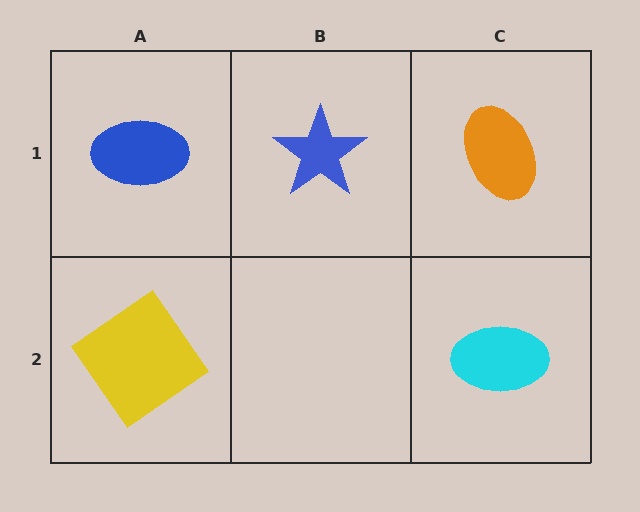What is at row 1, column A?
A blue ellipse.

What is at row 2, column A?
A yellow diamond.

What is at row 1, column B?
A blue star.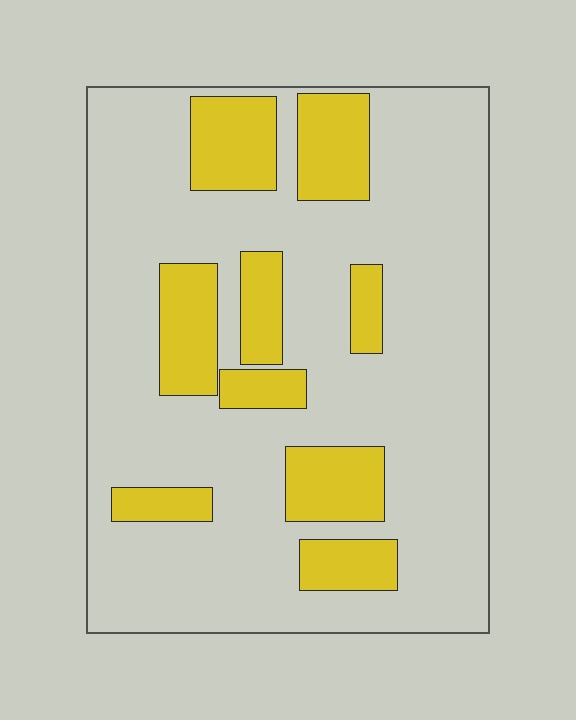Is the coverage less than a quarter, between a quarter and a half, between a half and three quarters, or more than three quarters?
Less than a quarter.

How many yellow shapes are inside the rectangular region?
9.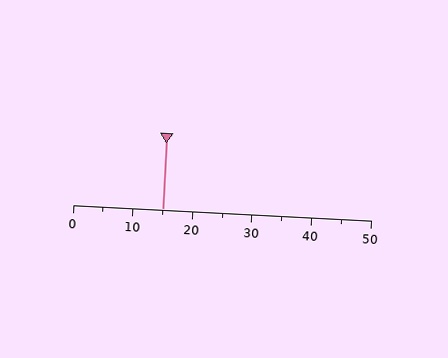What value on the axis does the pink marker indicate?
The marker indicates approximately 15.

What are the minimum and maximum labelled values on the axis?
The axis runs from 0 to 50.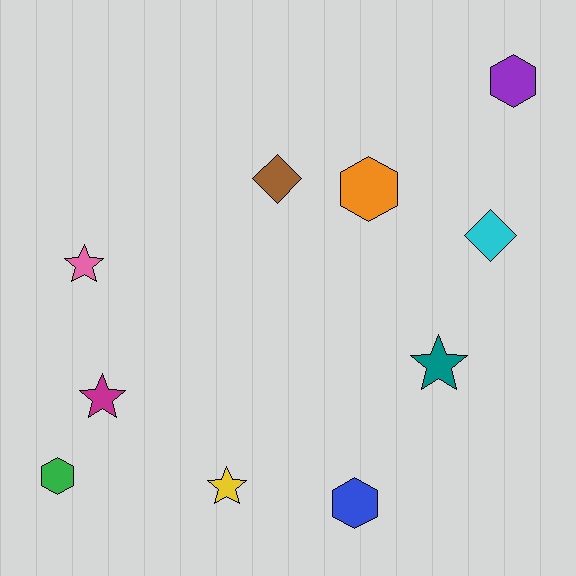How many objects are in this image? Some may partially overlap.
There are 10 objects.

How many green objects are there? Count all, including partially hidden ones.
There is 1 green object.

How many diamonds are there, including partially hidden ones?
There are 2 diamonds.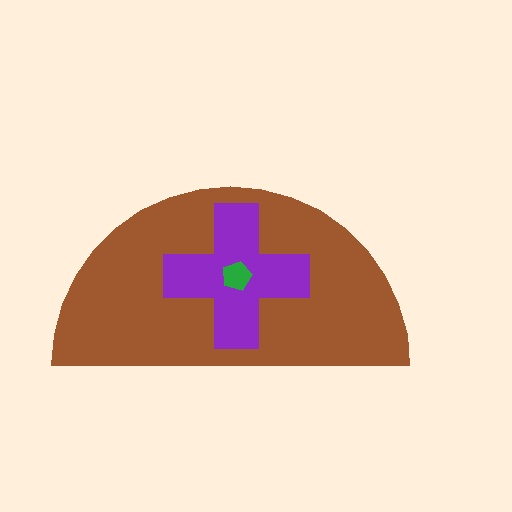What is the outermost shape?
The brown semicircle.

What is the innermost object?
The green pentagon.